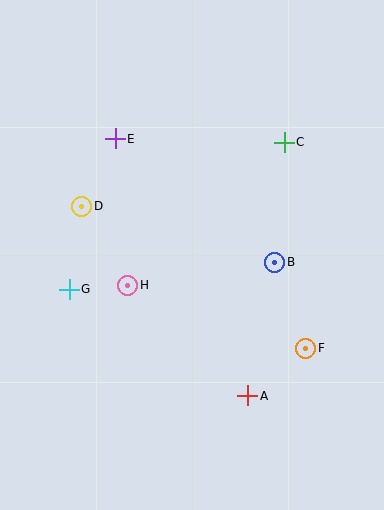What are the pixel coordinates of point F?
Point F is at (306, 348).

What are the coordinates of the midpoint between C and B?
The midpoint between C and B is at (279, 202).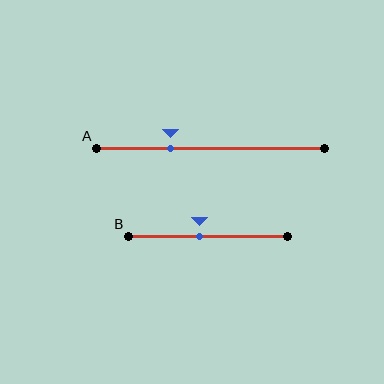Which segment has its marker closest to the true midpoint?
Segment B has its marker closest to the true midpoint.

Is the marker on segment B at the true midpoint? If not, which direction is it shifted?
No, the marker on segment B is shifted to the left by about 5% of the segment length.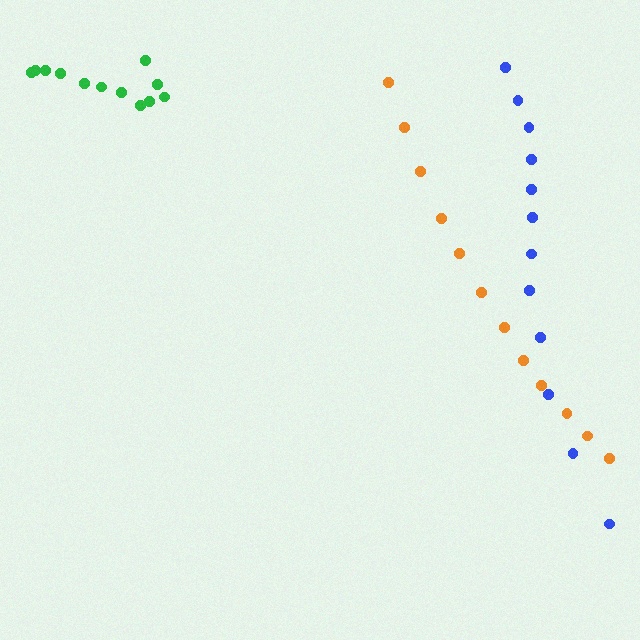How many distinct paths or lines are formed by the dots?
There are 3 distinct paths.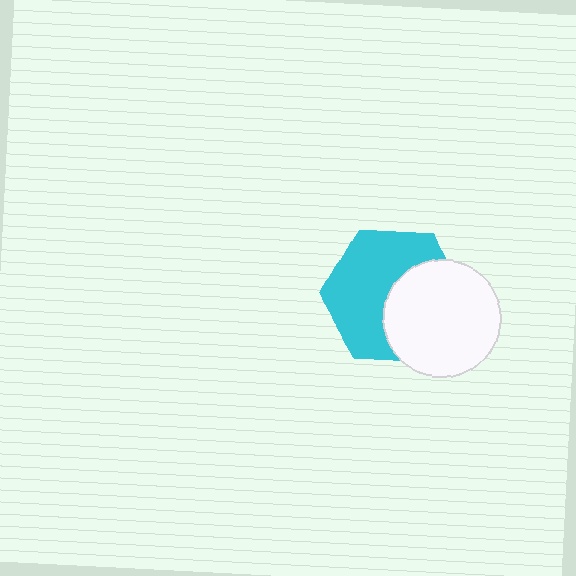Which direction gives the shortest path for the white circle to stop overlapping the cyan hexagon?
Moving right gives the shortest separation.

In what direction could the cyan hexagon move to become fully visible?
The cyan hexagon could move left. That would shift it out from behind the white circle entirely.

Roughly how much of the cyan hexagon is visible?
About half of it is visible (roughly 58%).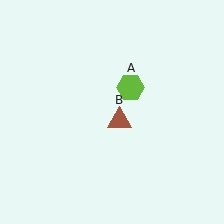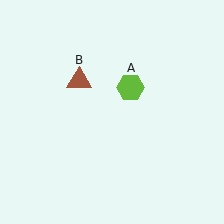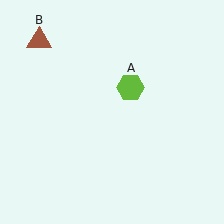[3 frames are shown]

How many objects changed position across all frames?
1 object changed position: brown triangle (object B).